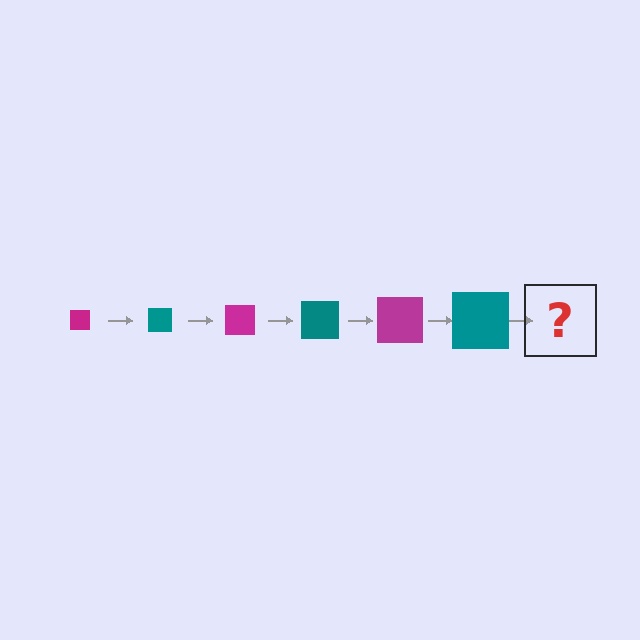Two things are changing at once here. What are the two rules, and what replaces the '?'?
The two rules are that the square grows larger each step and the color cycles through magenta and teal. The '?' should be a magenta square, larger than the previous one.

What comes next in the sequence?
The next element should be a magenta square, larger than the previous one.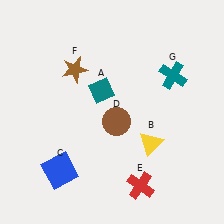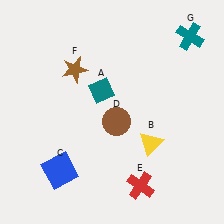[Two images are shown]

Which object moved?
The teal cross (G) moved up.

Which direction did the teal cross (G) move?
The teal cross (G) moved up.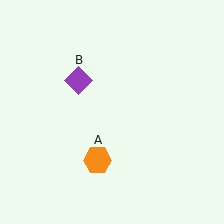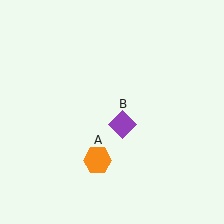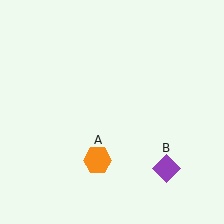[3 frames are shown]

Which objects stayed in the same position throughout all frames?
Orange hexagon (object A) remained stationary.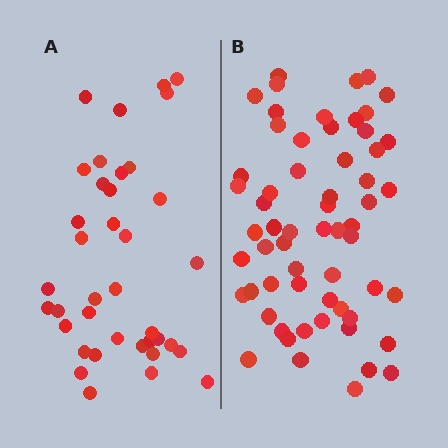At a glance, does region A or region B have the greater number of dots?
Region B (the right region) has more dots.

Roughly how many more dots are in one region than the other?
Region B has approximately 20 more dots than region A.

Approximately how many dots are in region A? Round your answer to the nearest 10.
About 40 dots. (The exact count is 38, which rounds to 40.)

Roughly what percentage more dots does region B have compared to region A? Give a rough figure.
About 60% more.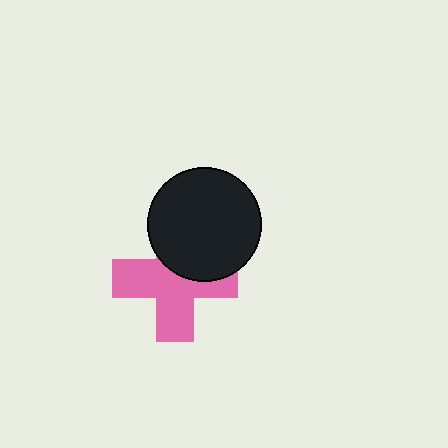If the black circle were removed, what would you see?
You would see the complete pink cross.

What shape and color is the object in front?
The object in front is a black circle.